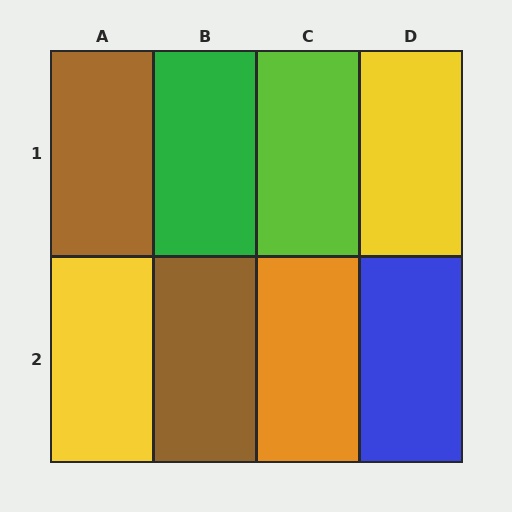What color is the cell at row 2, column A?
Yellow.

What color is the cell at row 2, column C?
Orange.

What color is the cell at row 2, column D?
Blue.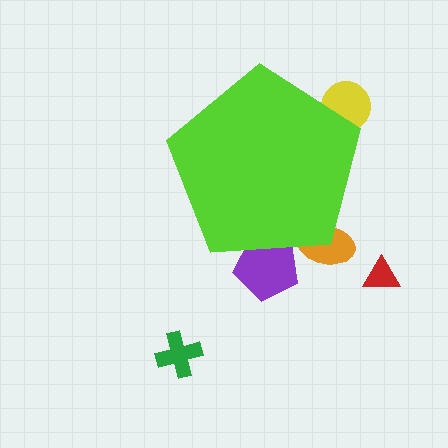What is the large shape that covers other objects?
A lime pentagon.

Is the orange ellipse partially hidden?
Yes, the orange ellipse is partially hidden behind the lime pentagon.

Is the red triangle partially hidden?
No, the red triangle is fully visible.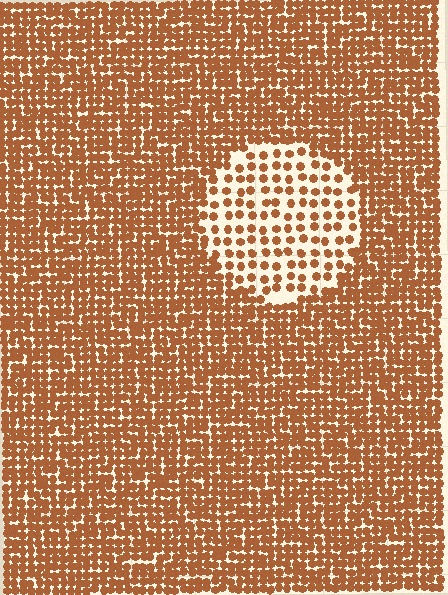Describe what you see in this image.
The image contains small brown elements arranged at two different densities. A circle-shaped region is visible where the elements are less densely packed than the surrounding area.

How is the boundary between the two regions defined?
The boundary is defined by a change in element density (approximately 2.4x ratio). All elements are the same color, size, and shape.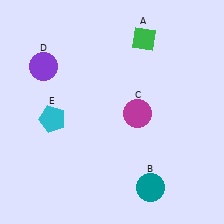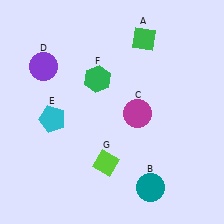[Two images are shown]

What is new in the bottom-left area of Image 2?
A lime diamond (G) was added in the bottom-left area of Image 2.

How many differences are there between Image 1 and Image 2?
There are 2 differences between the two images.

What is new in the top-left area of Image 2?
A green hexagon (F) was added in the top-left area of Image 2.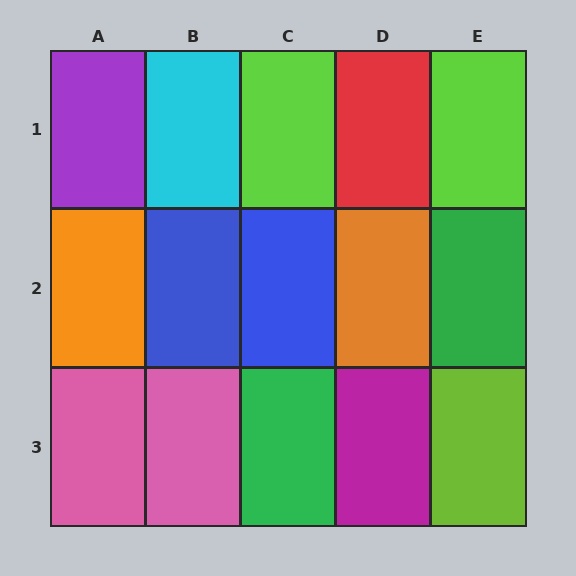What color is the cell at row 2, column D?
Orange.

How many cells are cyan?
1 cell is cyan.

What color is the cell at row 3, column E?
Lime.